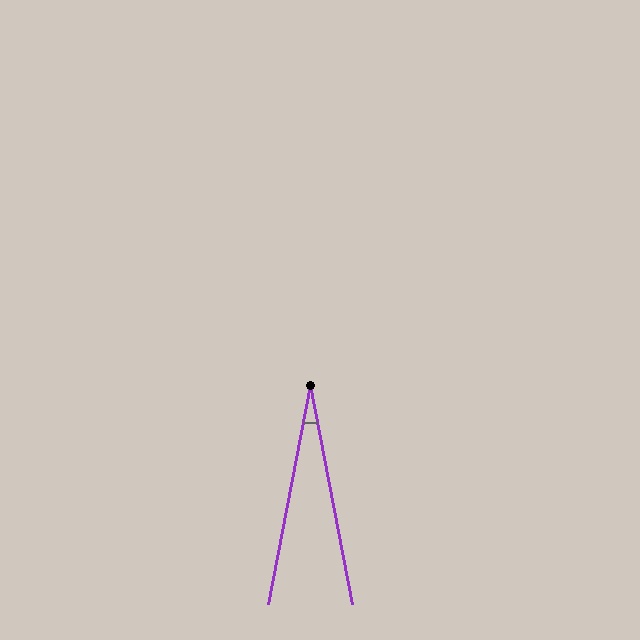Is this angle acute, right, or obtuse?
It is acute.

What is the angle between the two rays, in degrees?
Approximately 22 degrees.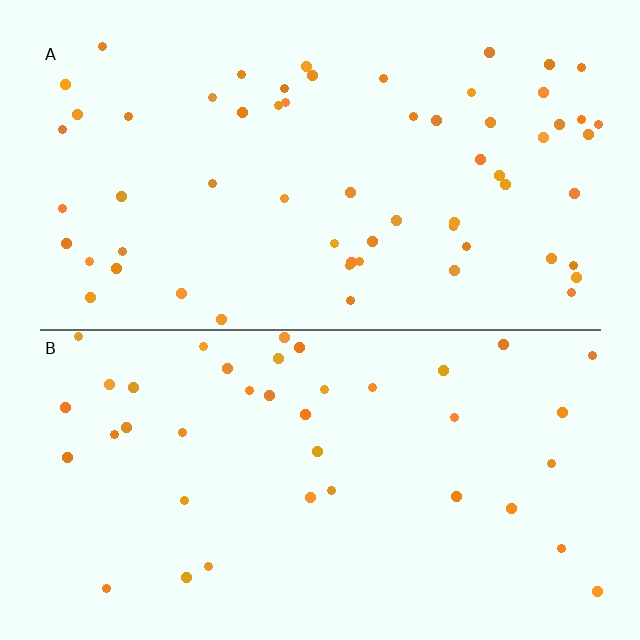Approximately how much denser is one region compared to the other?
Approximately 1.6× — region A over region B.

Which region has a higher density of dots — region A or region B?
A (the top).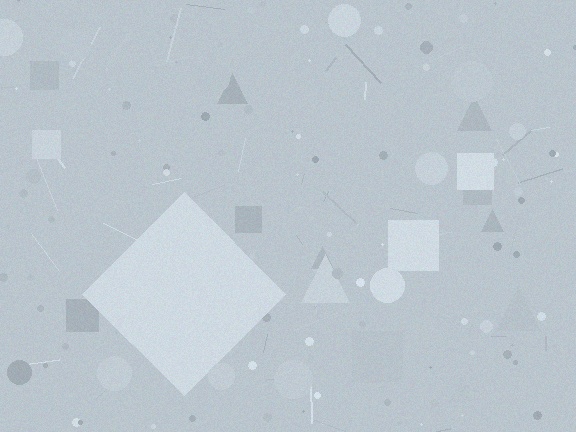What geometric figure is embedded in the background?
A diamond is embedded in the background.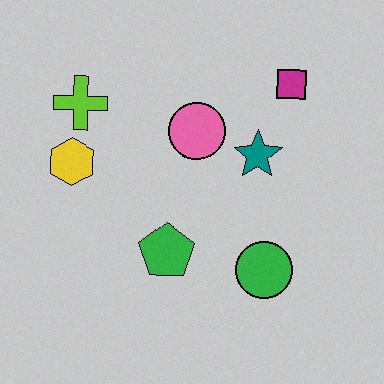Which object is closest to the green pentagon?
The green circle is closest to the green pentagon.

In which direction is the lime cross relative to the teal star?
The lime cross is to the left of the teal star.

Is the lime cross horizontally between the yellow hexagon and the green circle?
Yes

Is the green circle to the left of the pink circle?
No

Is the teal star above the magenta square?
No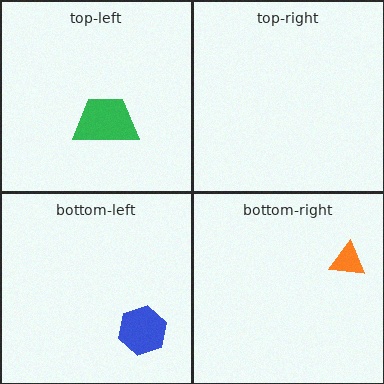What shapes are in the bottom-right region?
The orange triangle.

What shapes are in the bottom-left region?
The blue hexagon.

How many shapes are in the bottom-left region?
1.